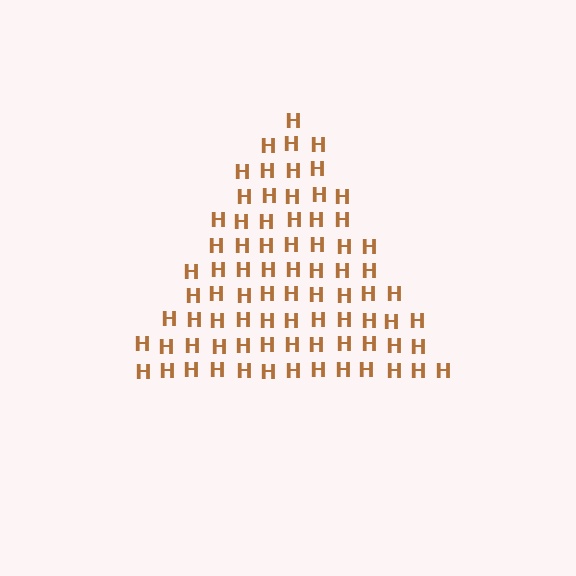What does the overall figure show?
The overall figure shows a triangle.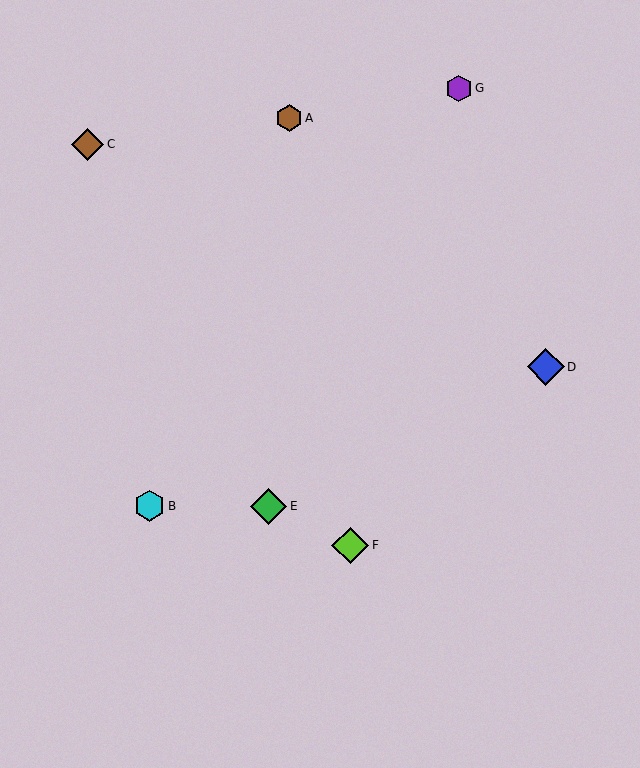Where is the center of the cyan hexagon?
The center of the cyan hexagon is at (150, 506).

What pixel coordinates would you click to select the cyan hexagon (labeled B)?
Click at (150, 506) to select the cyan hexagon B.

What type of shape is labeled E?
Shape E is a green diamond.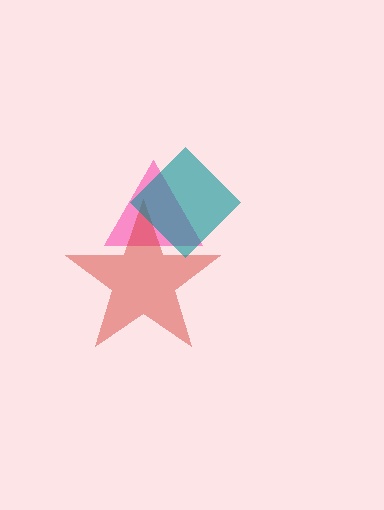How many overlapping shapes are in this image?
There are 3 overlapping shapes in the image.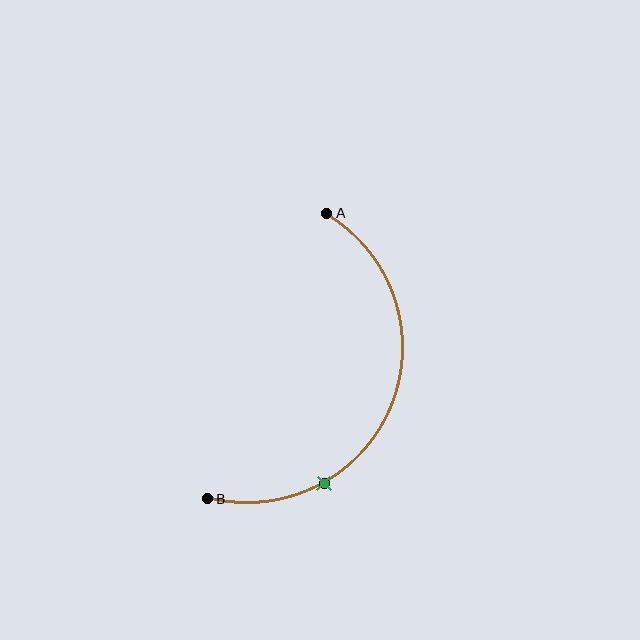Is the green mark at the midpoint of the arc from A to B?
No. The green mark lies on the arc but is closer to endpoint B. The arc midpoint would be at the point on the curve equidistant along the arc from both A and B.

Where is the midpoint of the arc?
The arc midpoint is the point on the curve farthest from the straight line joining A and B. It sits to the right of that line.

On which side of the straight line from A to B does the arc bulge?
The arc bulges to the right of the straight line connecting A and B.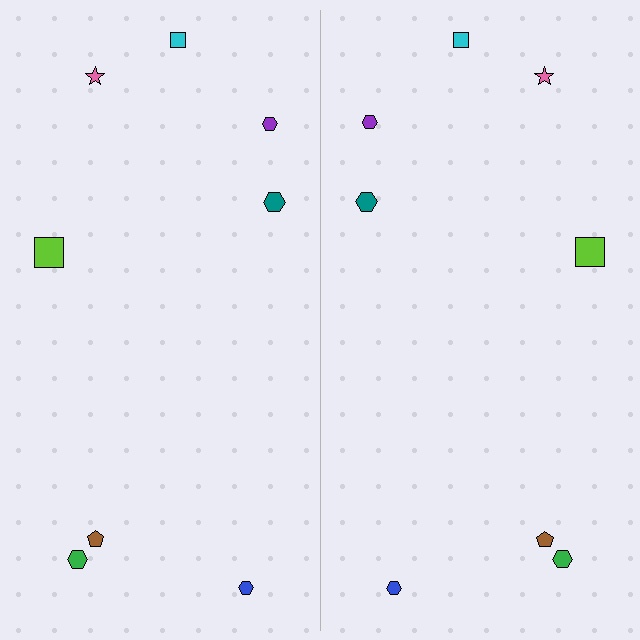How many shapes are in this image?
There are 16 shapes in this image.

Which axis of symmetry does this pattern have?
The pattern has a vertical axis of symmetry running through the center of the image.